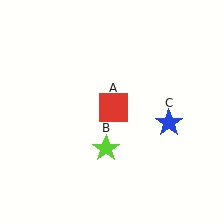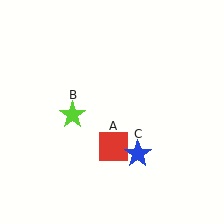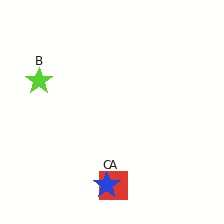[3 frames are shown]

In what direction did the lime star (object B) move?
The lime star (object B) moved up and to the left.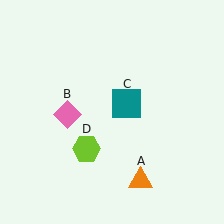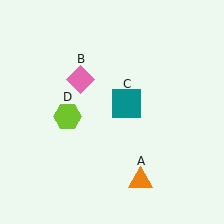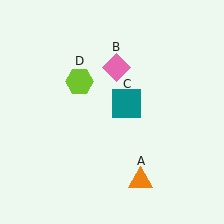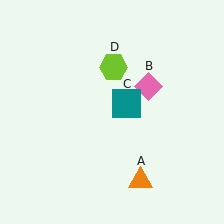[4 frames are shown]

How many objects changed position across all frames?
2 objects changed position: pink diamond (object B), lime hexagon (object D).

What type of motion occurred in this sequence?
The pink diamond (object B), lime hexagon (object D) rotated clockwise around the center of the scene.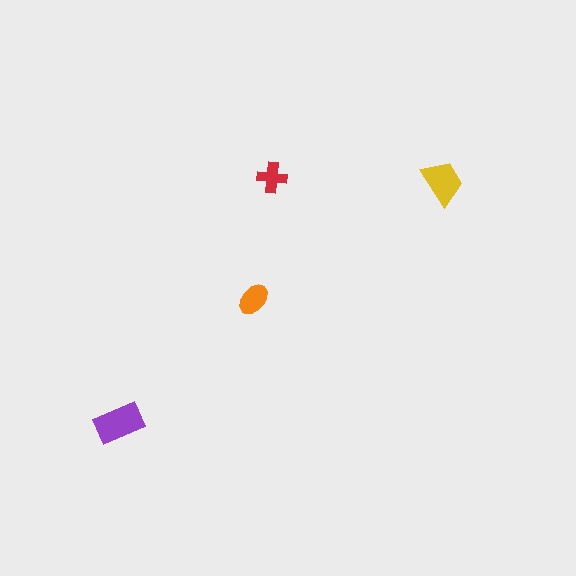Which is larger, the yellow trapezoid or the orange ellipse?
The yellow trapezoid.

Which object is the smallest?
The red cross.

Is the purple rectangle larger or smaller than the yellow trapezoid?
Larger.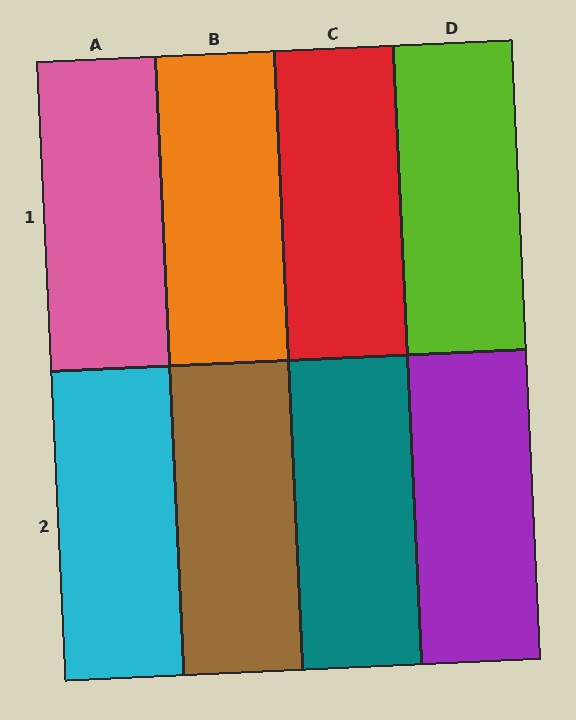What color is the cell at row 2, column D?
Purple.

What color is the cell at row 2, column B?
Brown.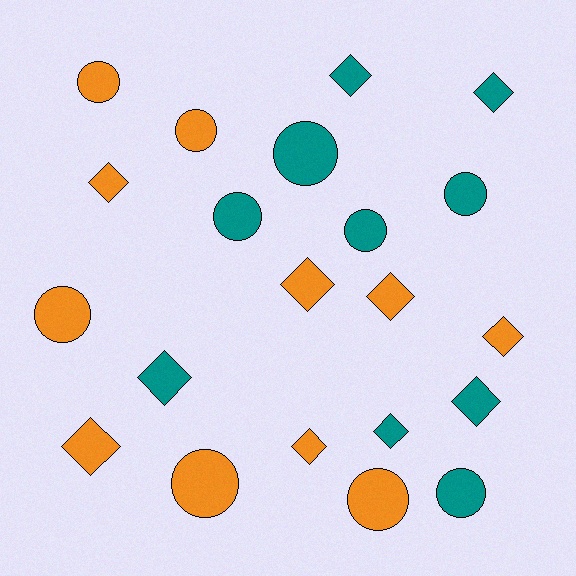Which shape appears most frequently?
Diamond, with 11 objects.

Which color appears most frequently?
Orange, with 11 objects.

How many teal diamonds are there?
There are 5 teal diamonds.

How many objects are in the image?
There are 21 objects.